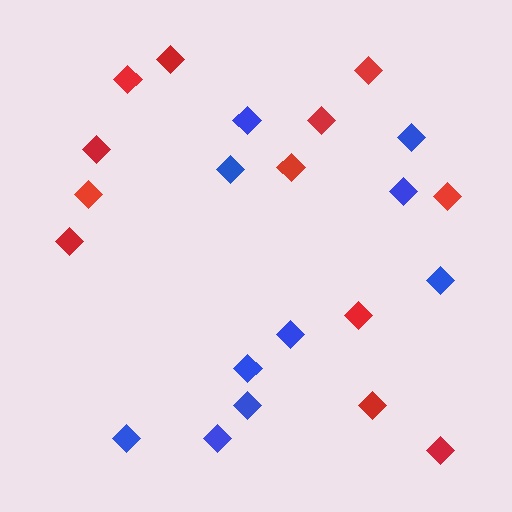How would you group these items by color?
There are 2 groups: one group of red diamonds (12) and one group of blue diamonds (10).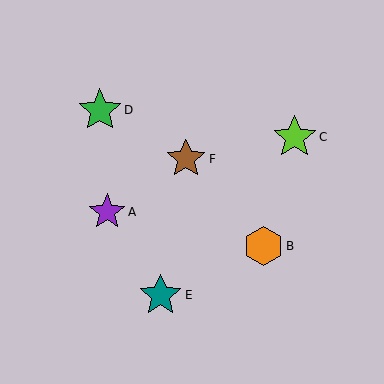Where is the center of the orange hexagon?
The center of the orange hexagon is at (263, 246).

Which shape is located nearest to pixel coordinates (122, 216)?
The purple star (labeled A) at (107, 212) is nearest to that location.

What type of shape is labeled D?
Shape D is a green star.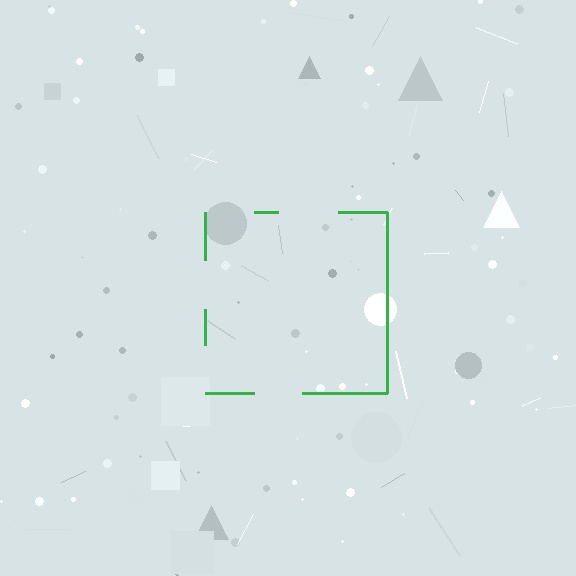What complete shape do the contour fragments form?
The contour fragments form a square.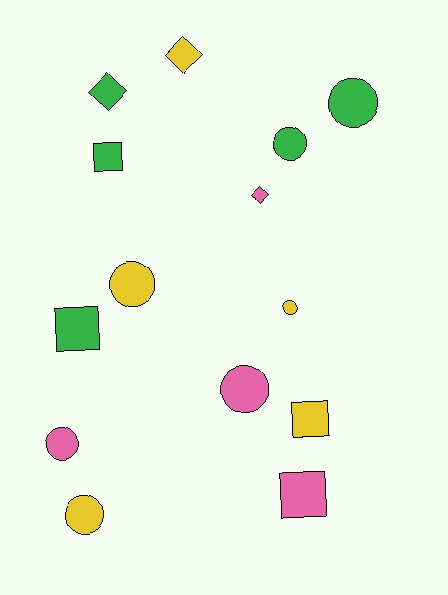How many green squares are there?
There are 2 green squares.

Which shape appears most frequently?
Circle, with 7 objects.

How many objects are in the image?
There are 14 objects.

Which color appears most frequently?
Yellow, with 5 objects.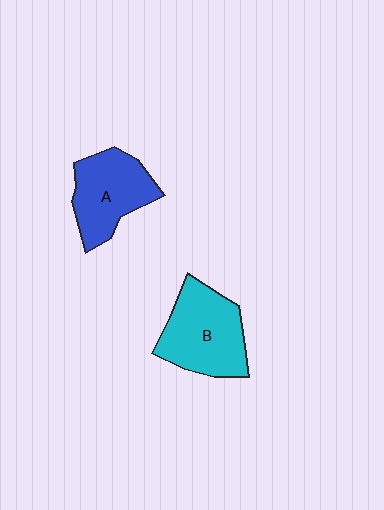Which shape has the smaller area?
Shape A (blue).